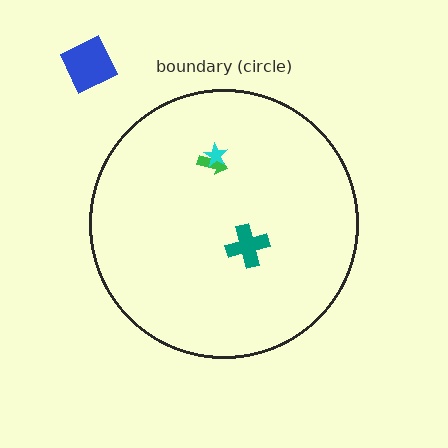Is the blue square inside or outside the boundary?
Outside.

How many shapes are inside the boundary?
3 inside, 1 outside.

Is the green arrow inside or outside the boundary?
Inside.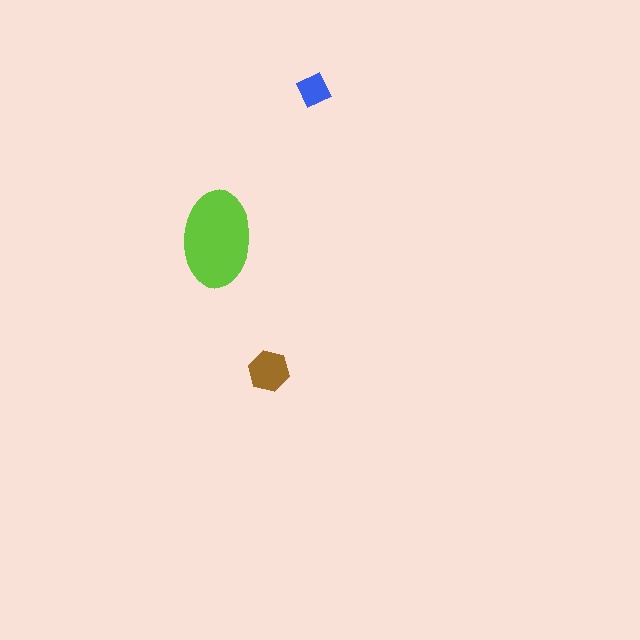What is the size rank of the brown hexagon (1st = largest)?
2nd.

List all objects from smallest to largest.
The blue diamond, the brown hexagon, the lime ellipse.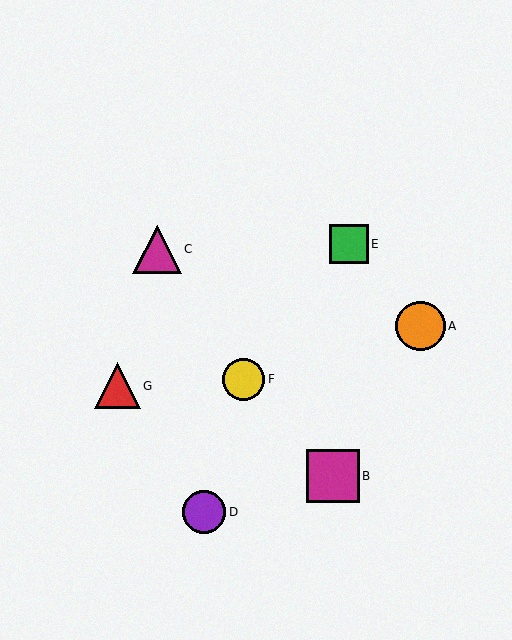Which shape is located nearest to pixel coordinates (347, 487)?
The magenta square (labeled B) at (333, 476) is nearest to that location.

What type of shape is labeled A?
Shape A is an orange circle.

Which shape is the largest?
The magenta square (labeled B) is the largest.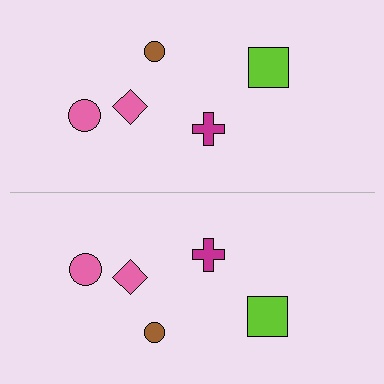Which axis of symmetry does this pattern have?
The pattern has a horizontal axis of symmetry running through the center of the image.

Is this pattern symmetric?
Yes, this pattern has bilateral (reflection) symmetry.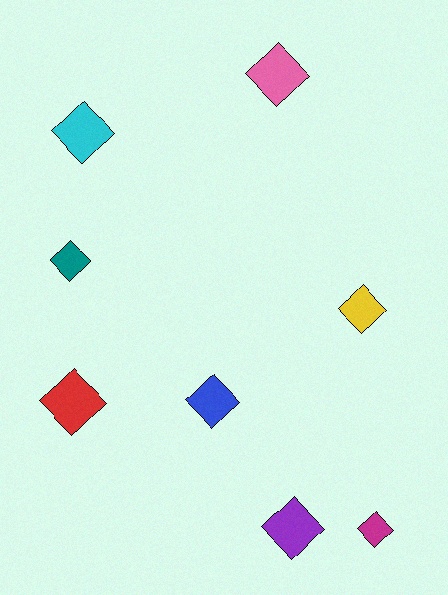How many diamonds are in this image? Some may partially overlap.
There are 8 diamonds.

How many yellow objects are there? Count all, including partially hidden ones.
There is 1 yellow object.